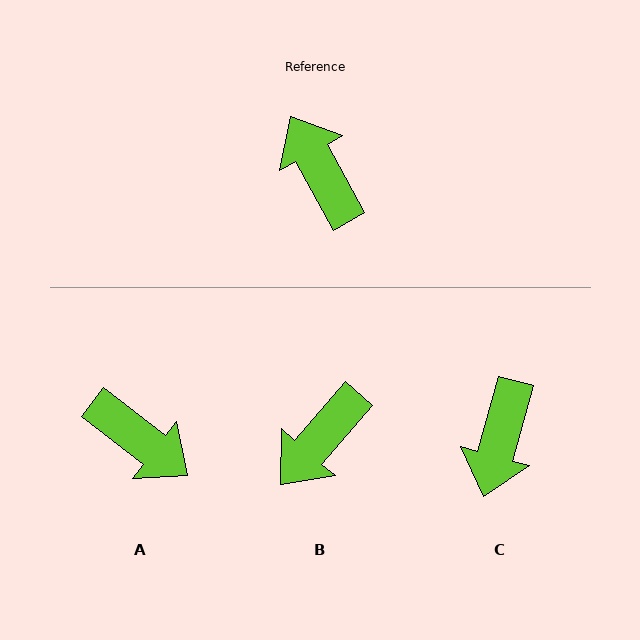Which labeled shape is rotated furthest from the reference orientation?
A, about 157 degrees away.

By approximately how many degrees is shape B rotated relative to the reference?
Approximately 110 degrees counter-clockwise.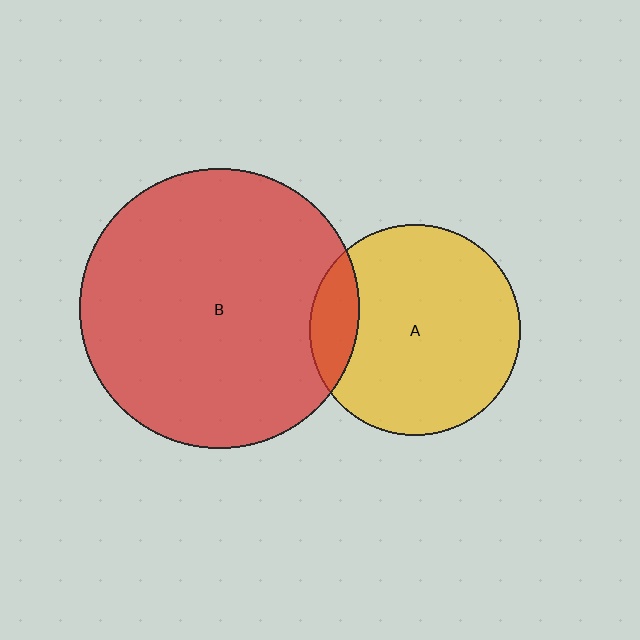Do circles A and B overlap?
Yes.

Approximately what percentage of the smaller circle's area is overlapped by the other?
Approximately 15%.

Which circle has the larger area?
Circle B (red).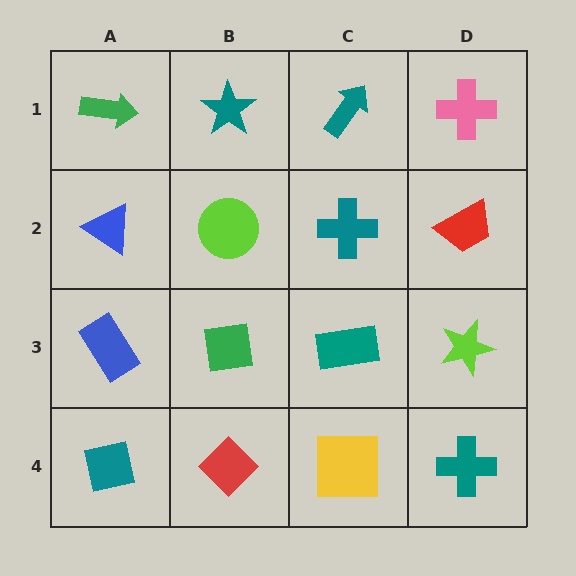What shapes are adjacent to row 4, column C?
A teal rectangle (row 3, column C), a red diamond (row 4, column B), a teal cross (row 4, column D).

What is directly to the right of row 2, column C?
A red trapezoid.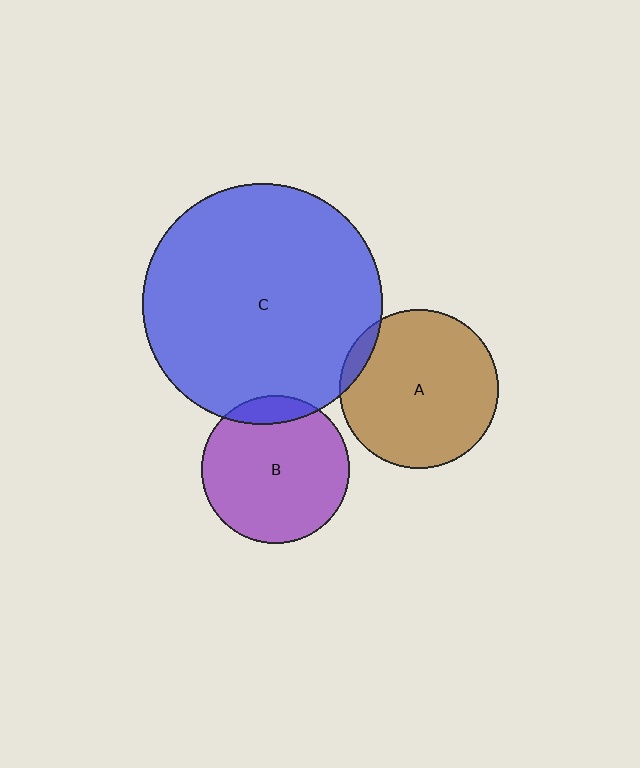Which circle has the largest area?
Circle C (blue).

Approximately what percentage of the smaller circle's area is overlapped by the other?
Approximately 5%.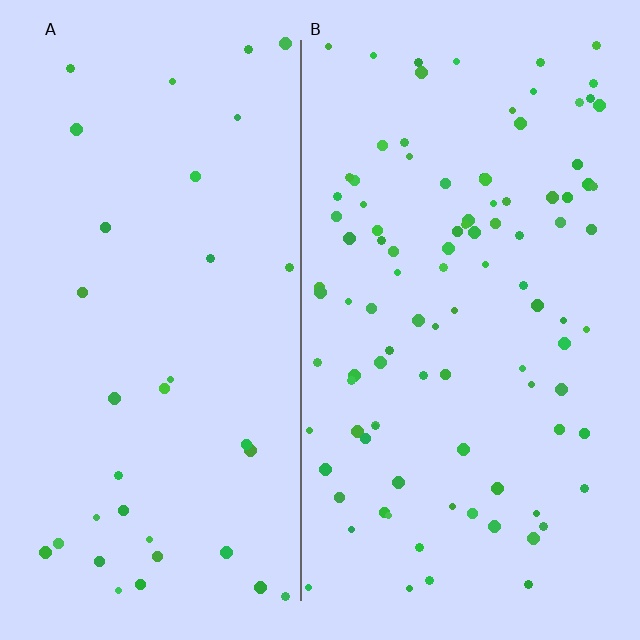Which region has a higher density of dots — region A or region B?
B (the right).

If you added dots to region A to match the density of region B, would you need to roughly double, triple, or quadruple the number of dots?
Approximately triple.